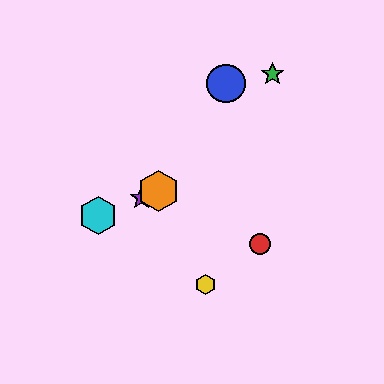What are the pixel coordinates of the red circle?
The red circle is at (260, 244).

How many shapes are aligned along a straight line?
3 shapes (the purple star, the orange hexagon, the cyan hexagon) are aligned along a straight line.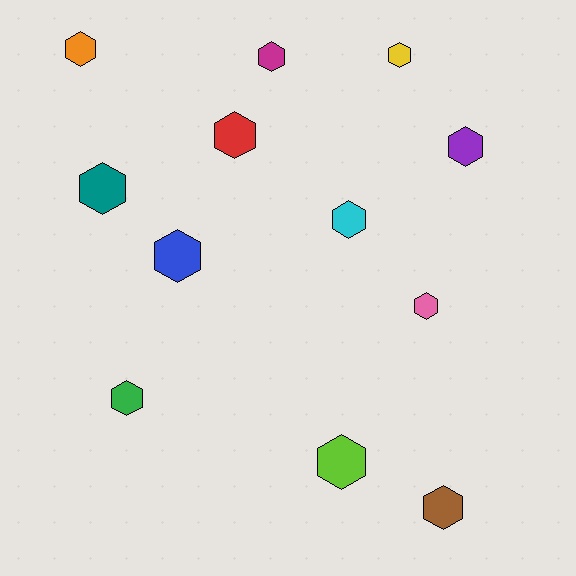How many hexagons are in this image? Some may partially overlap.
There are 12 hexagons.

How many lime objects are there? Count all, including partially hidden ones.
There is 1 lime object.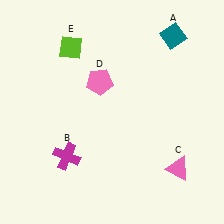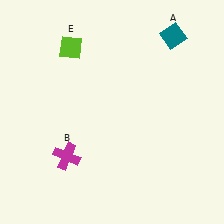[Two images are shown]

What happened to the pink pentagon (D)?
The pink pentagon (D) was removed in Image 2. It was in the top-left area of Image 1.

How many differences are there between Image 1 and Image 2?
There are 2 differences between the two images.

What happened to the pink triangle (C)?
The pink triangle (C) was removed in Image 2. It was in the bottom-right area of Image 1.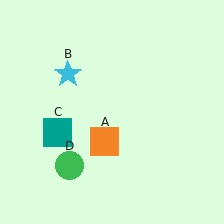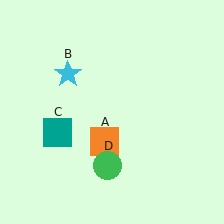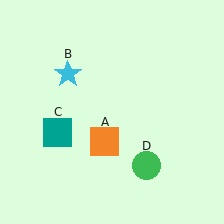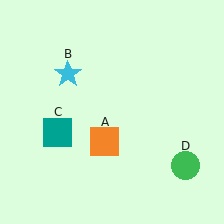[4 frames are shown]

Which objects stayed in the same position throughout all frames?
Orange square (object A) and cyan star (object B) and teal square (object C) remained stationary.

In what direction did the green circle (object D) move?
The green circle (object D) moved right.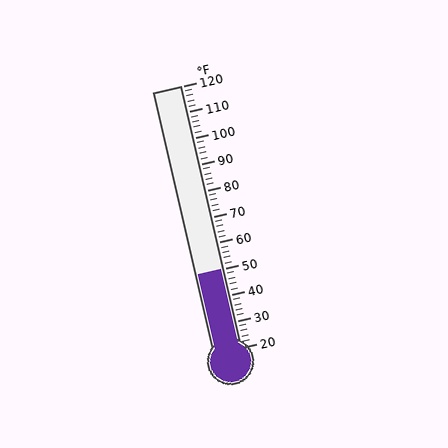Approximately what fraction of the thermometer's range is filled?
The thermometer is filled to approximately 30% of its range.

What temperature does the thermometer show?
The thermometer shows approximately 50°F.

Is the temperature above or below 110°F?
The temperature is below 110°F.